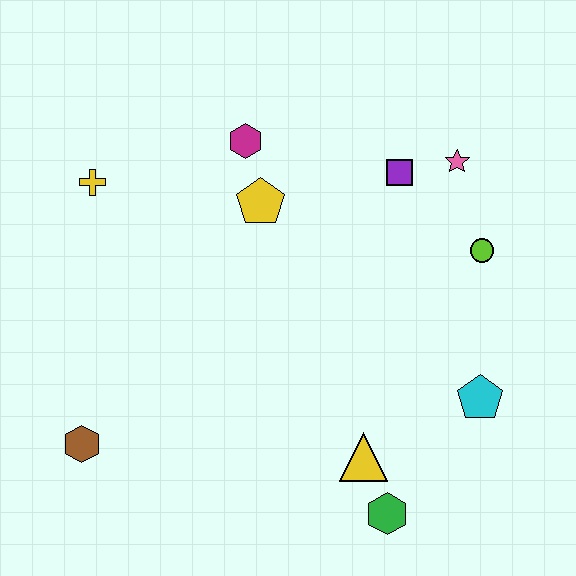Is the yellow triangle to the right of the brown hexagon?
Yes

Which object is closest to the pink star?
The purple square is closest to the pink star.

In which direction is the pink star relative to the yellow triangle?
The pink star is above the yellow triangle.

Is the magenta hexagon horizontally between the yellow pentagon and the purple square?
No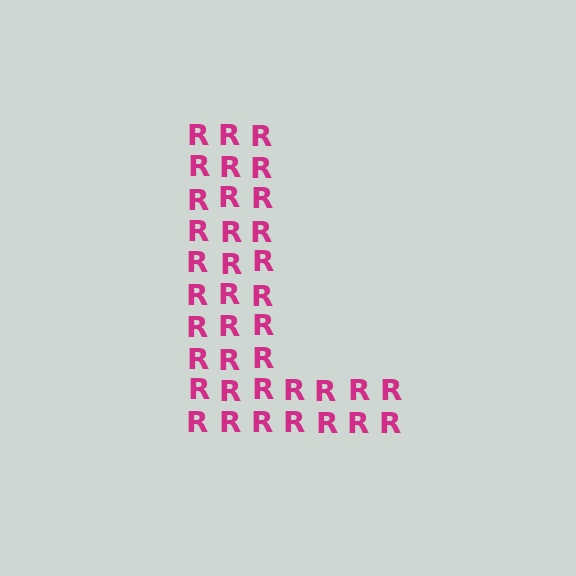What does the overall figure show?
The overall figure shows the letter L.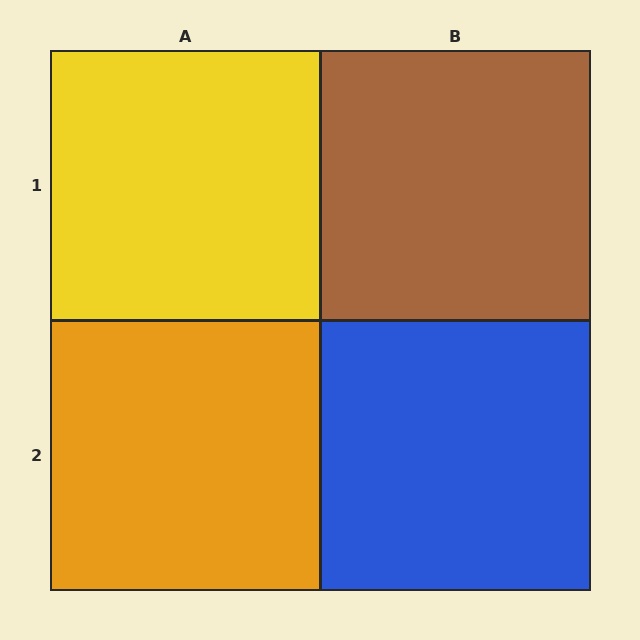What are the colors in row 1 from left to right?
Yellow, brown.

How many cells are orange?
1 cell is orange.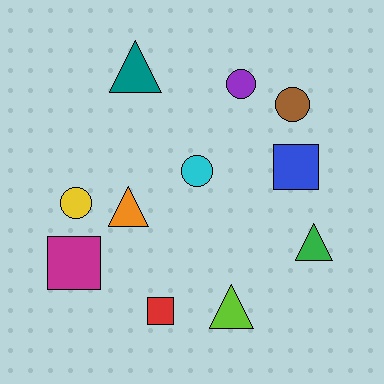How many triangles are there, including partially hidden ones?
There are 4 triangles.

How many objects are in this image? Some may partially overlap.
There are 11 objects.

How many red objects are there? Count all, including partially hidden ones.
There is 1 red object.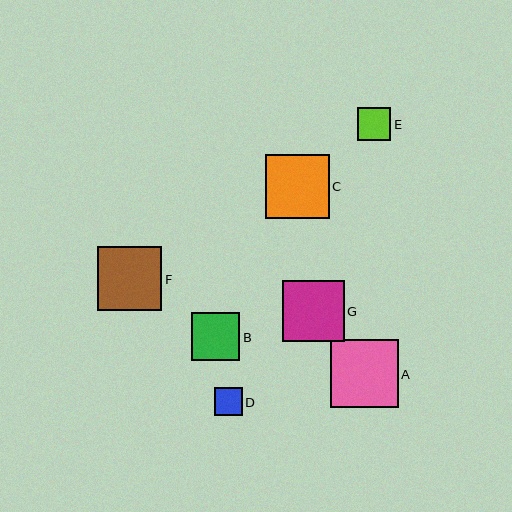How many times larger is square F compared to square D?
Square F is approximately 2.3 times the size of square D.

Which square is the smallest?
Square D is the smallest with a size of approximately 28 pixels.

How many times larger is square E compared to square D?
Square E is approximately 1.2 times the size of square D.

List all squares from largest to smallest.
From largest to smallest: A, F, C, G, B, E, D.